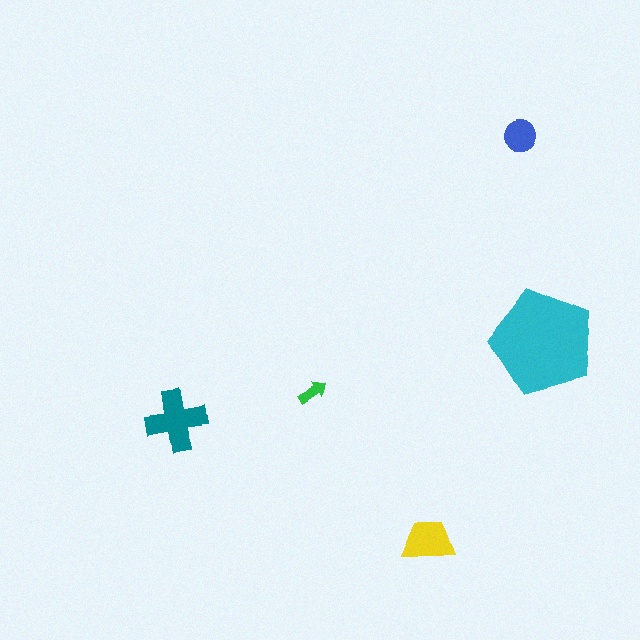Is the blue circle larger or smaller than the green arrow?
Larger.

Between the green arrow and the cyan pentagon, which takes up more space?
The cyan pentagon.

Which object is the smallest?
The green arrow.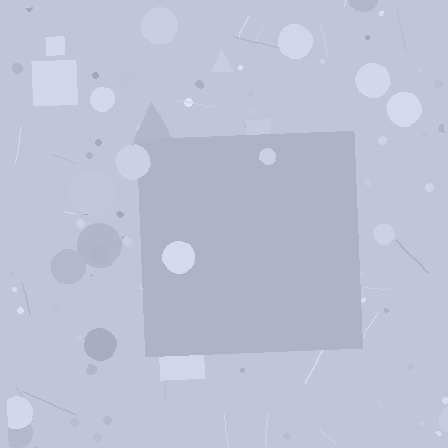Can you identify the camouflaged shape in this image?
The camouflaged shape is a square.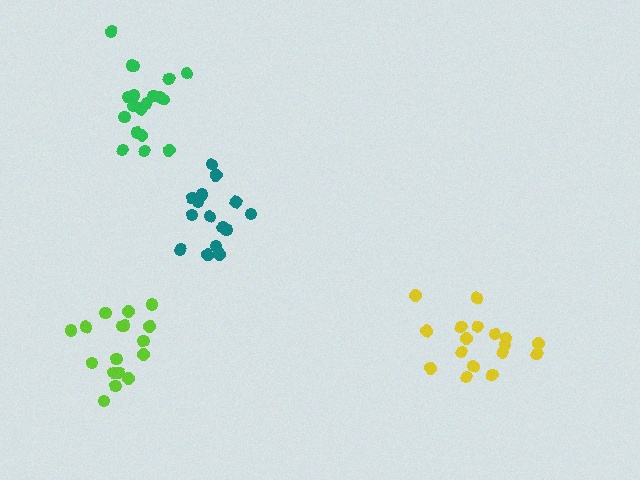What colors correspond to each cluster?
The clusters are colored: green, lime, teal, yellow.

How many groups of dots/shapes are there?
There are 4 groups.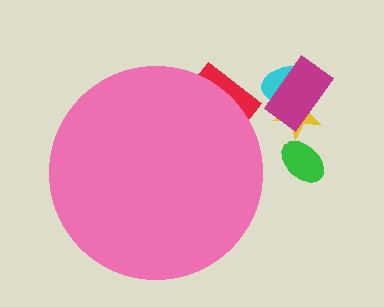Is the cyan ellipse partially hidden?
No, the cyan ellipse is fully visible.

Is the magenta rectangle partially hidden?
No, the magenta rectangle is fully visible.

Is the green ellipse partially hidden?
No, the green ellipse is fully visible.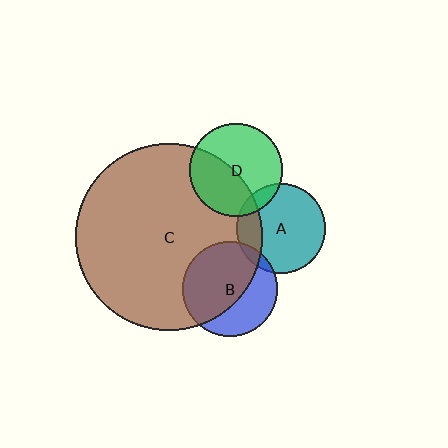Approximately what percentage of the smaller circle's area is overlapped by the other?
Approximately 10%.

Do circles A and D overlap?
Yes.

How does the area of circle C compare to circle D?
Approximately 4.0 times.